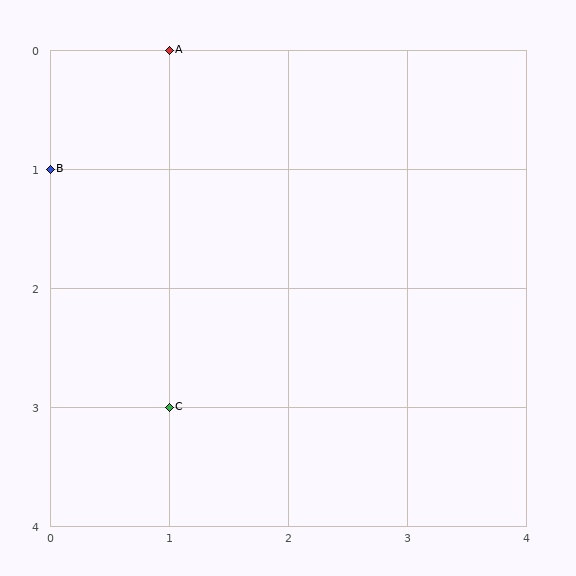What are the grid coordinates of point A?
Point A is at grid coordinates (1, 0).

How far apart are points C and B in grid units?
Points C and B are 1 column and 2 rows apart (about 2.2 grid units diagonally).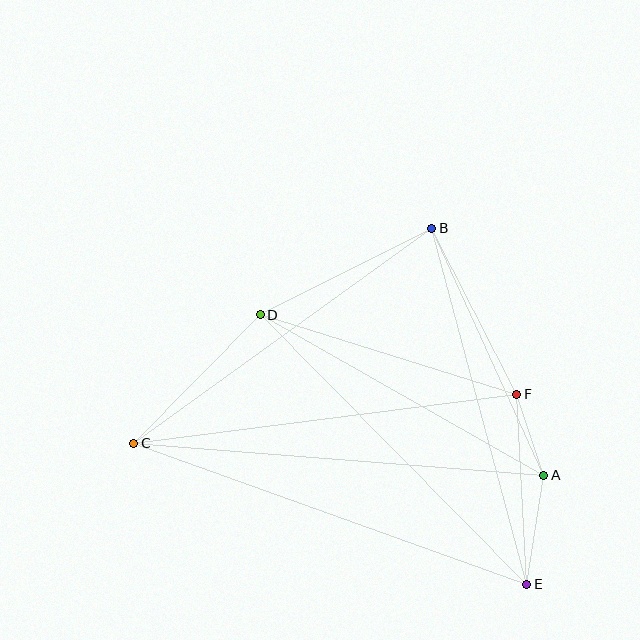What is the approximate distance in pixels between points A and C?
The distance between A and C is approximately 411 pixels.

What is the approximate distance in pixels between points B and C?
The distance between B and C is approximately 367 pixels.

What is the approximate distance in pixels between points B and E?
The distance between B and E is approximately 368 pixels.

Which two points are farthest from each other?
Points C and E are farthest from each other.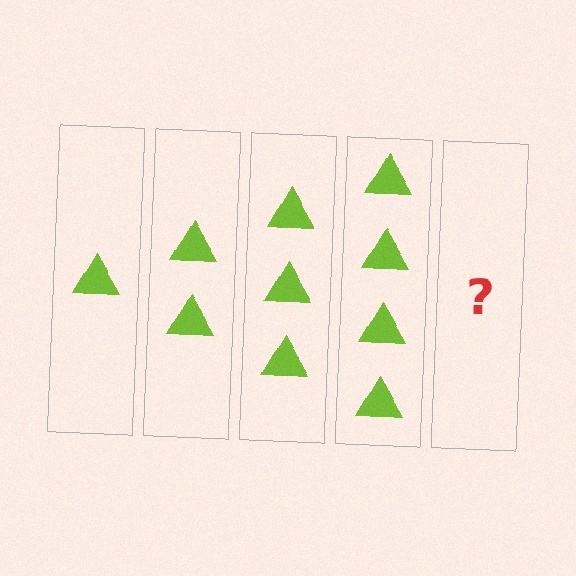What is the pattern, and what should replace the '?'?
The pattern is that each step adds one more triangle. The '?' should be 5 triangles.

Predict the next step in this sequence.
The next step is 5 triangles.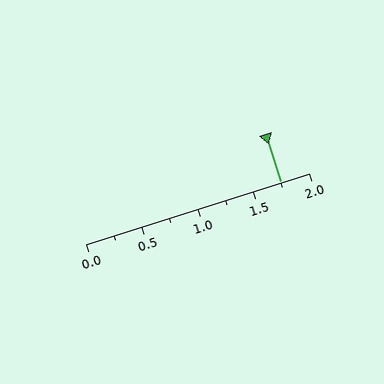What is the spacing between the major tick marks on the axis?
The major ticks are spaced 0.5 apart.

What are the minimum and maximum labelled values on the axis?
The axis runs from 0.0 to 2.0.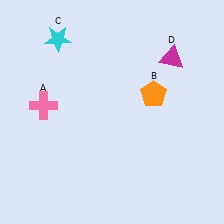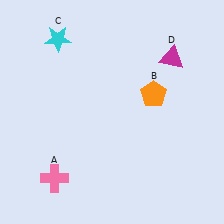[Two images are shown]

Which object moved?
The pink cross (A) moved down.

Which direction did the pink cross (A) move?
The pink cross (A) moved down.